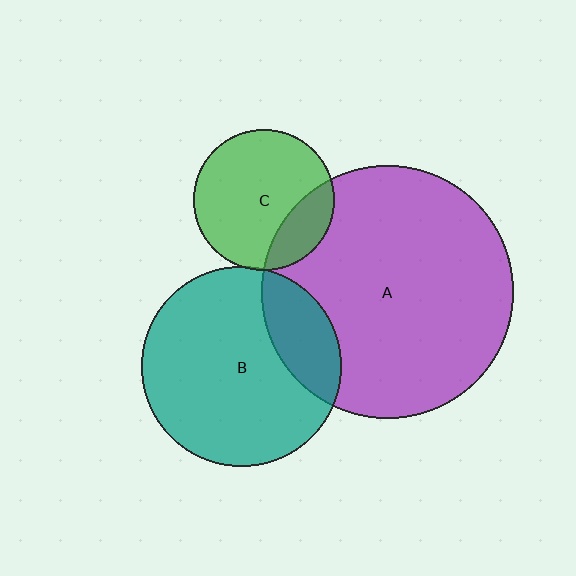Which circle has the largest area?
Circle A (purple).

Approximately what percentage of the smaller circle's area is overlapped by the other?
Approximately 5%.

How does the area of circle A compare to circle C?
Approximately 3.2 times.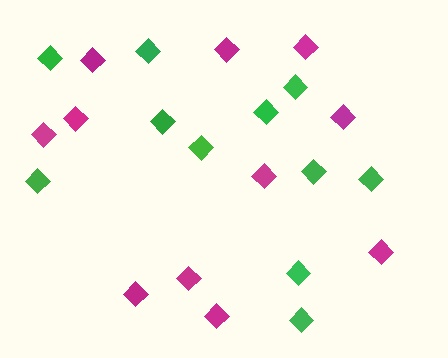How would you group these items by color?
There are 2 groups: one group of magenta diamonds (11) and one group of green diamonds (11).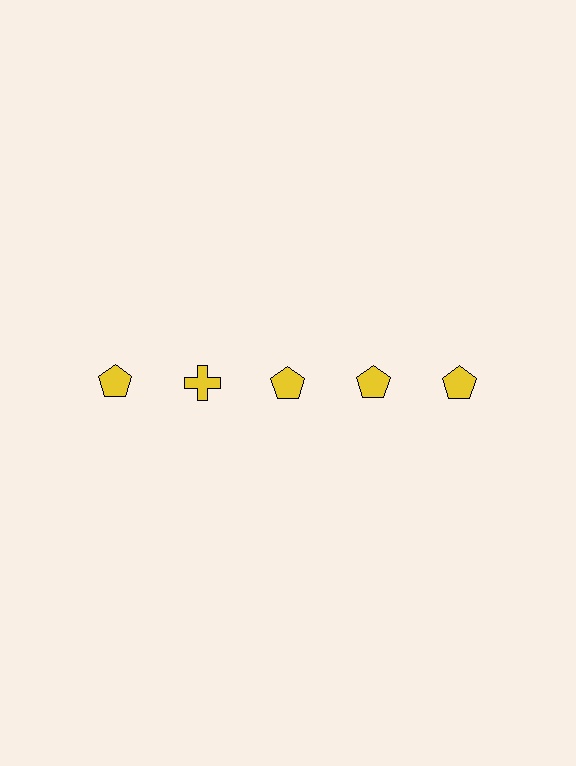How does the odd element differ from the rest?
It has a different shape: cross instead of pentagon.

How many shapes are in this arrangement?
There are 5 shapes arranged in a grid pattern.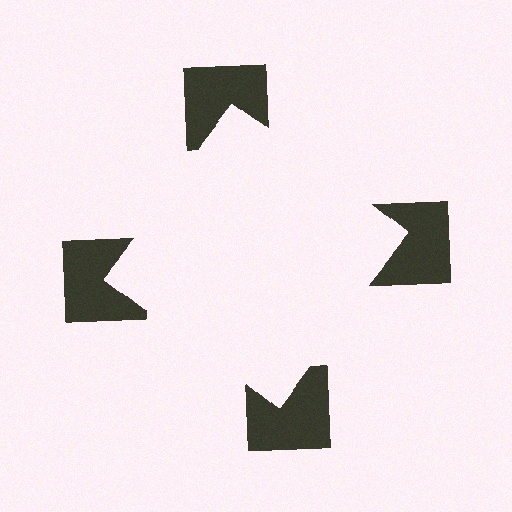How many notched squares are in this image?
There are 4 — one at each vertex of the illusory square.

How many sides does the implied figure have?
4 sides.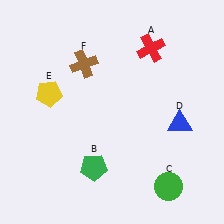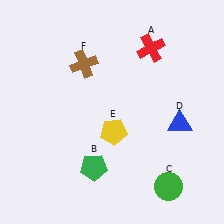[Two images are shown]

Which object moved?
The yellow pentagon (E) moved right.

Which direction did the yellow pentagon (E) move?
The yellow pentagon (E) moved right.